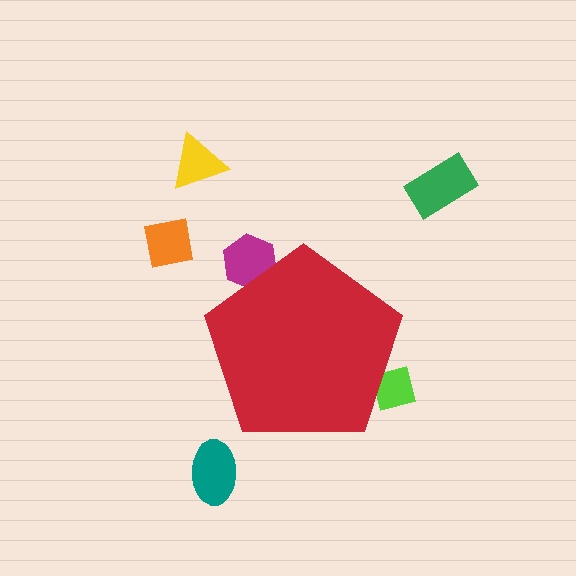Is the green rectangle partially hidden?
No, the green rectangle is fully visible.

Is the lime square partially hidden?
Yes, the lime square is partially hidden behind the red pentagon.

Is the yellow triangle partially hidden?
No, the yellow triangle is fully visible.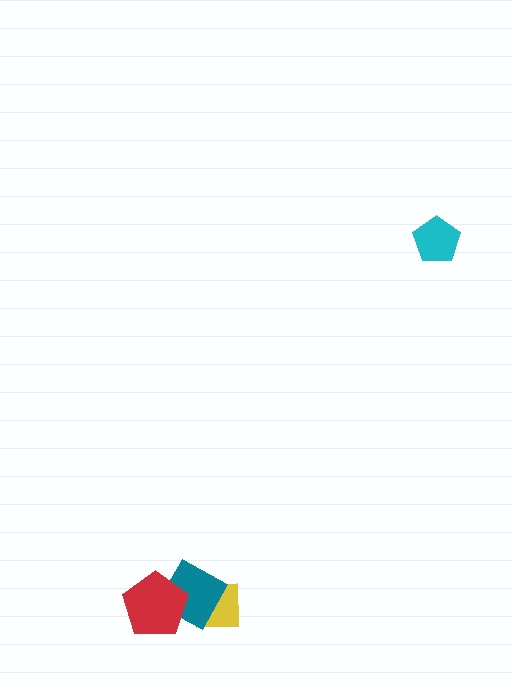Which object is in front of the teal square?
The red pentagon is in front of the teal square.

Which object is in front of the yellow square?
The teal square is in front of the yellow square.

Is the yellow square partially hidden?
Yes, it is partially covered by another shape.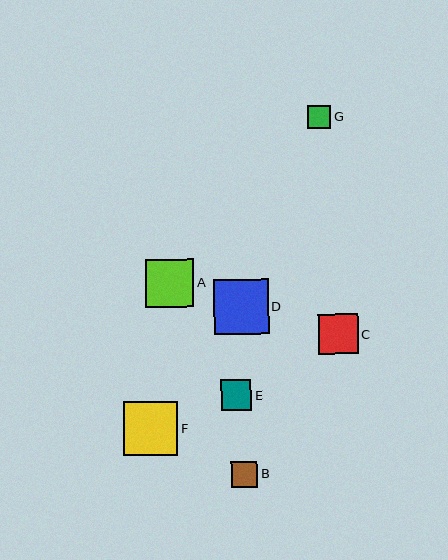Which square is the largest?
Square D is the largest with a size of approximately 55 pixels.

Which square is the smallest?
Square G is the smallest with a size of approximately 23 pixels.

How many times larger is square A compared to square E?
Square A is approximately 1.6 times the size of square E.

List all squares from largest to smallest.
From largest to smallest: D, F, A, C, E, B, G.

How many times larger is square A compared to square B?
Square A is approximately 1.8 times the size of square B.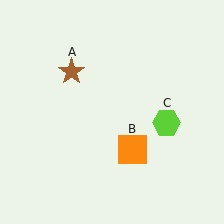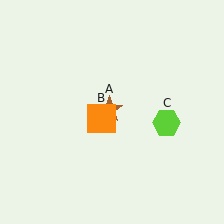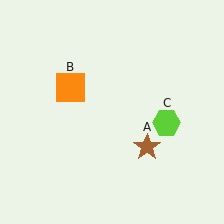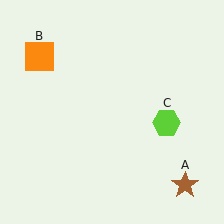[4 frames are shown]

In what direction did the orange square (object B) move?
The orange square (object B) moved up and to the left.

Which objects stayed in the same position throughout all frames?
Lime hexagon (object C) remained stationary.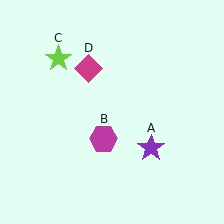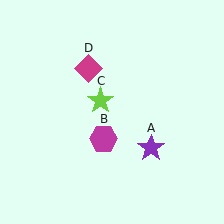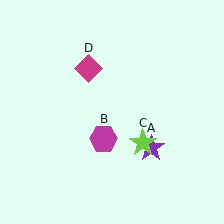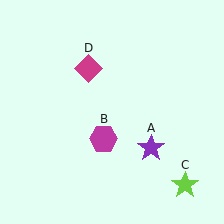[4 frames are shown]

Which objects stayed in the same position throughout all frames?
Purple star (object A) and magenta hexagon (object B) and magenta diamond (object D) remained stationary.